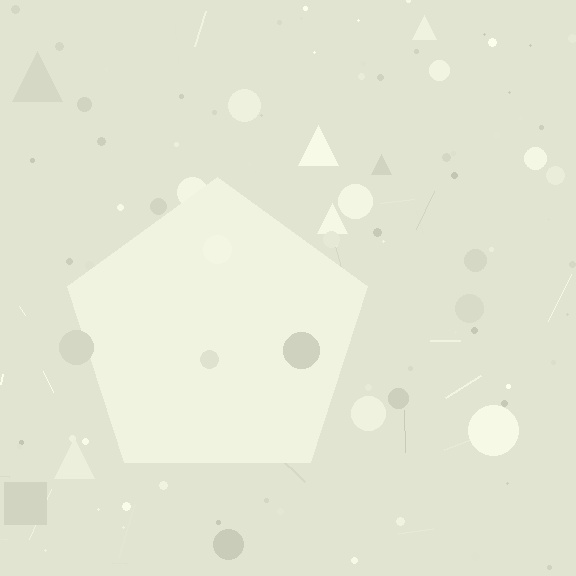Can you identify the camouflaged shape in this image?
The camouflaged shape is a pentagon.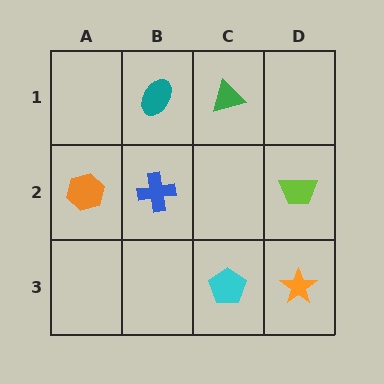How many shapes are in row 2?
3 shapes.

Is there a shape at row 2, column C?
No, that cell is empty.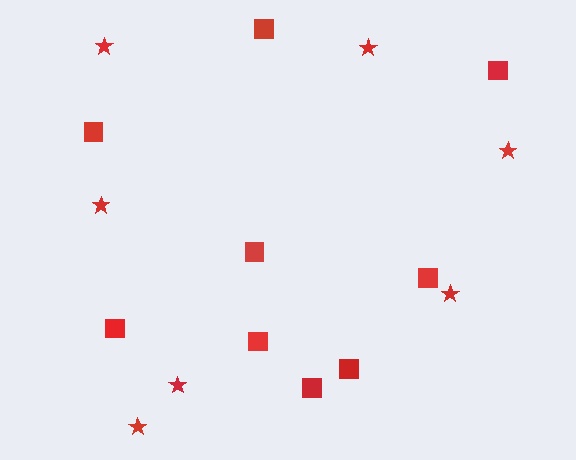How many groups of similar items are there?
There are 2 groups: one group of stars (7) and one group of squares (9).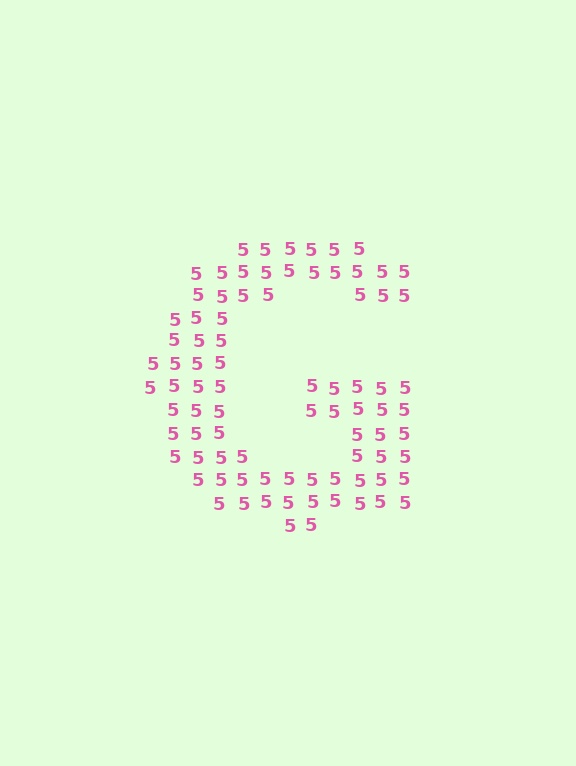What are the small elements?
The small elements are digit 5's.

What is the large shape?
The large shape is the letter G.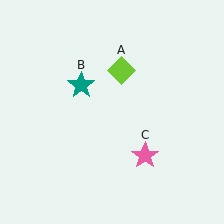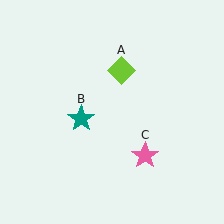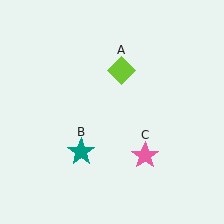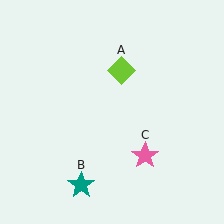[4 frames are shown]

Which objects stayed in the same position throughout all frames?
Lime diamond (object A) and pink star (object C) remained stationary.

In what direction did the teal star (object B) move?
The teal star (object B) moved down.